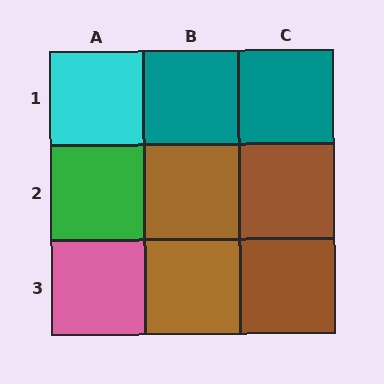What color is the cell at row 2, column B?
Brown.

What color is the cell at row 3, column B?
Brown.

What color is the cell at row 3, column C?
Brown.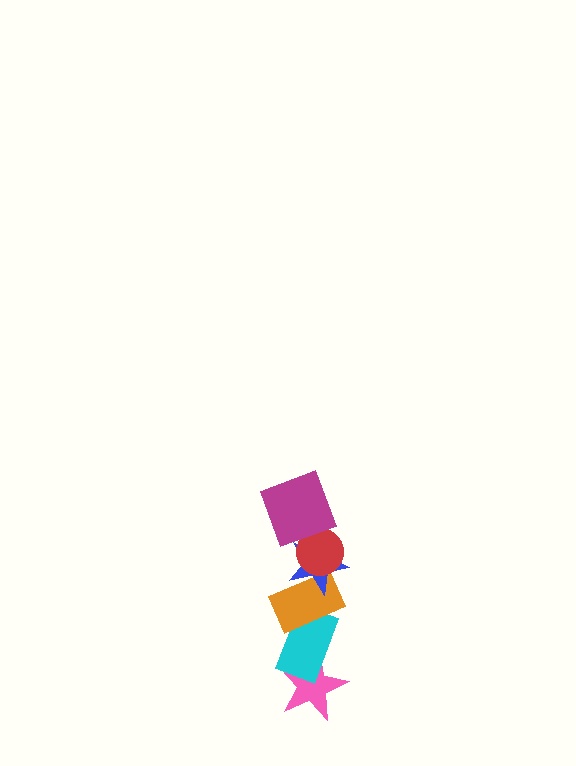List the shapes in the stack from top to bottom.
From top to bottom: the magenta square, the red circle, the blue star, the orange rectangle, the cyan rectangle, the pink star.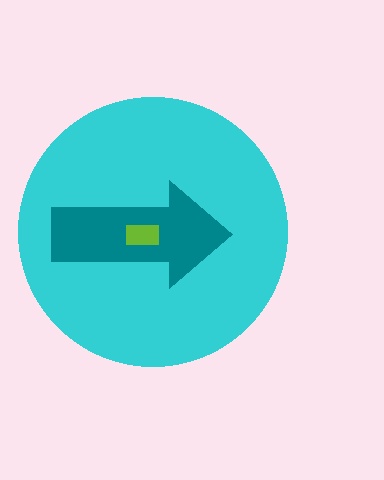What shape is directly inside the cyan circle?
The teal arrow.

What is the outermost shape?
The cyan circle.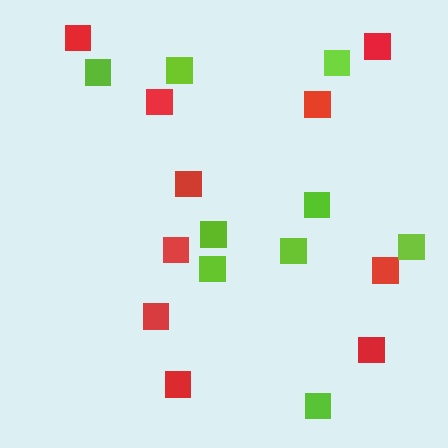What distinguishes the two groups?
There are 2 groups: one group of red squares (10) and one group of lime squares (9).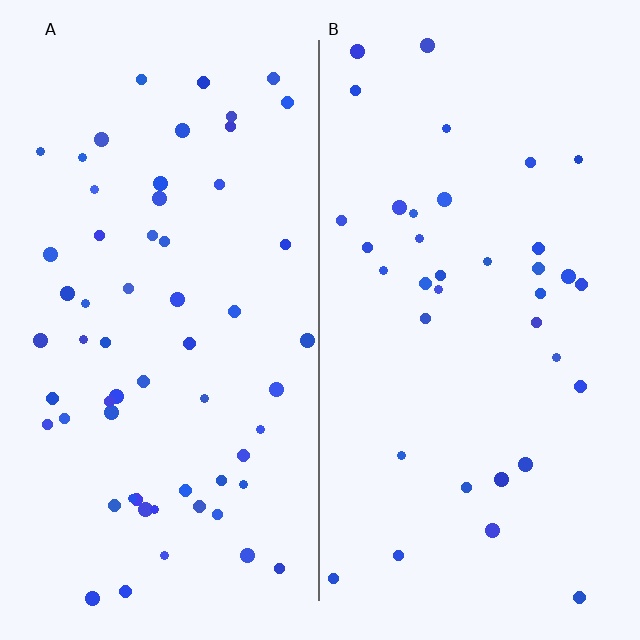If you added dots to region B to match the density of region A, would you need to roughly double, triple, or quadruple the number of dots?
Approximately double.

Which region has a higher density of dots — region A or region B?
A (the left).